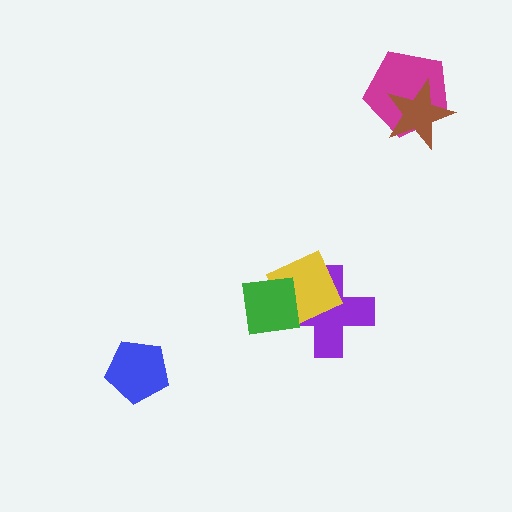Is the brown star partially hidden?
No, no other shape covers it.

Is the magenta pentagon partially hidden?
Yes, it is partially covered by another shape.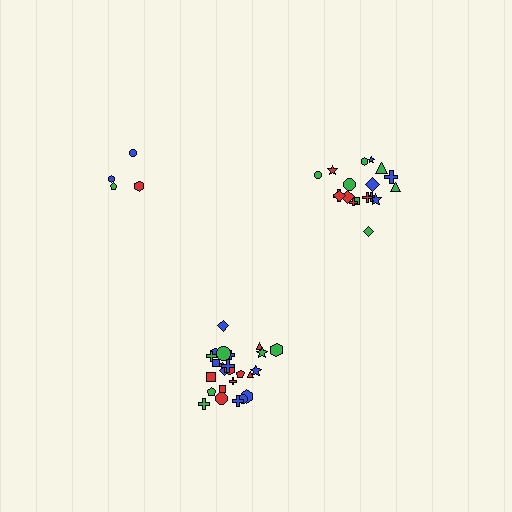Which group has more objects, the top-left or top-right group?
The top-right group.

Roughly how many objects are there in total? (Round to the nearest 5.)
Roughly 45 objects in total.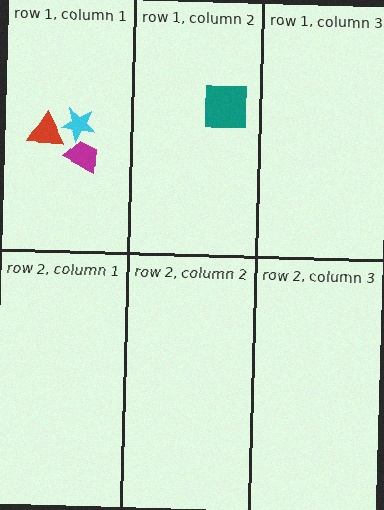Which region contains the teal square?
The row 1, column 2 region.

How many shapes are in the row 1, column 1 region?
3.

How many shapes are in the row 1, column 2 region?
1.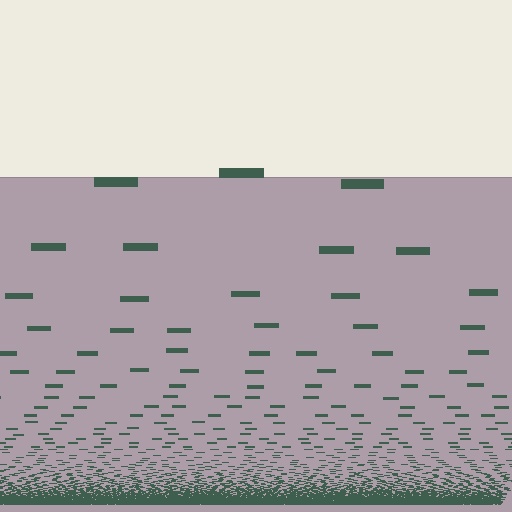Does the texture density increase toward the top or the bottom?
Density increases toward the bottom.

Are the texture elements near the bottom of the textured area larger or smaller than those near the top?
Smaller. The gradient is inverted — elements near the bottom are smaller and denser.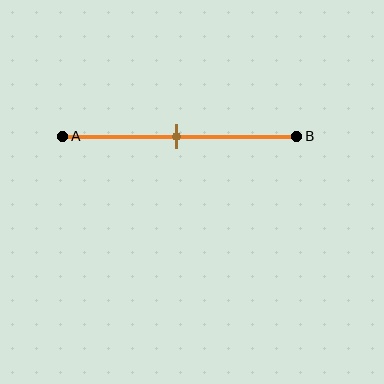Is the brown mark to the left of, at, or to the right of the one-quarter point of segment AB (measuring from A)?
The brown mark is to the right of the one-quarter point of segment AB.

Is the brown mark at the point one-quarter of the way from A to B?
No, the mark is at about 50% from A, not at the 25% one-quarter point.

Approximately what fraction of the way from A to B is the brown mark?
The brown mark is approximately 50% of the way from A to B.